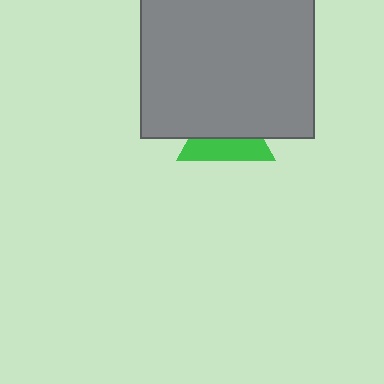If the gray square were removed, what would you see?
You would see the complete green triangle.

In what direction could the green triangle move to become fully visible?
The green triangle could move down. That would shift it out from behind the gray square entirely.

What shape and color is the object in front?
The object in front is a gray square.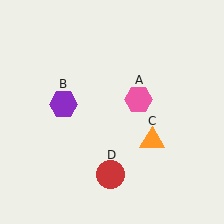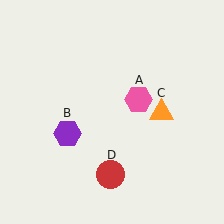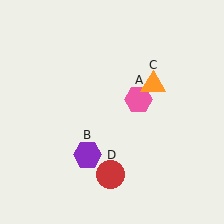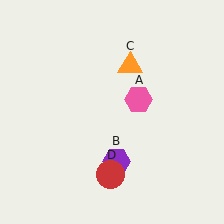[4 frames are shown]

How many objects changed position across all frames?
2 objects changed position: purple hexagon (object B), orange triangle (object C).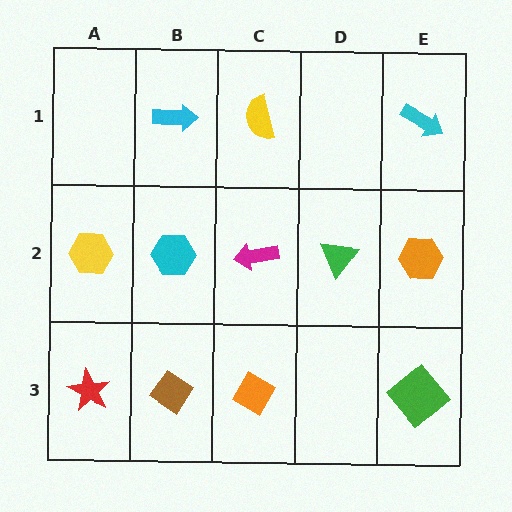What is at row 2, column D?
A green triangle.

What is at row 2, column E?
An orange hexagon.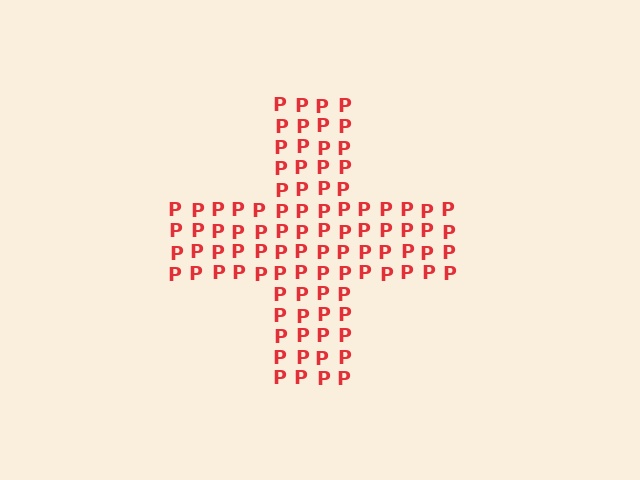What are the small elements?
The small elements are letter P's.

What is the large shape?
The large shape is a cross.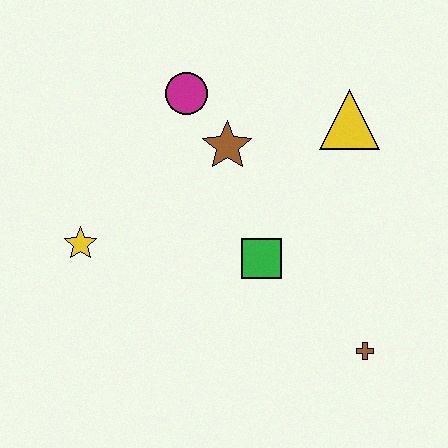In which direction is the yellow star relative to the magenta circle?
The yellow star is below the magenta circle.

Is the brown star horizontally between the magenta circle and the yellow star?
No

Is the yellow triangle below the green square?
No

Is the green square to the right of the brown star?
Yes